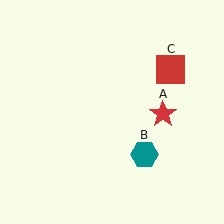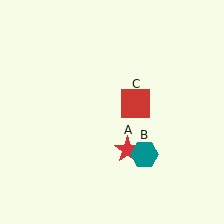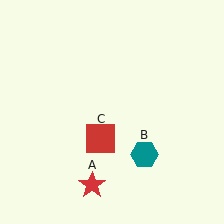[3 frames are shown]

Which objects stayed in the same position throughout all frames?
Teal hexagon (object B) remained stationary.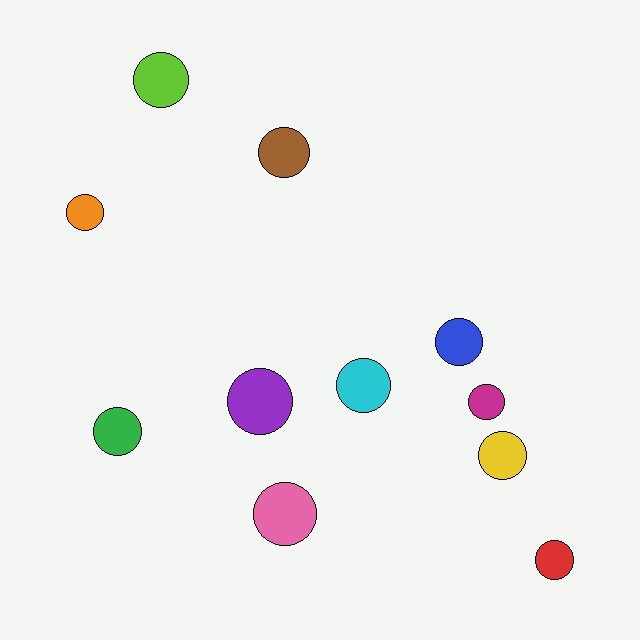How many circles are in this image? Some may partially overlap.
There are 11 circles.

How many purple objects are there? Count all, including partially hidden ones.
There is 1 purple object.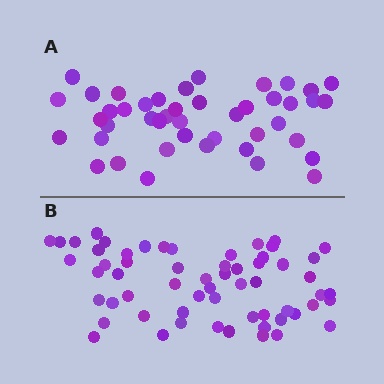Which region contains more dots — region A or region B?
Region B (the bottom region) has more dots.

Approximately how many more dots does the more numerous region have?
Region B has approximately 15 more dots than region A.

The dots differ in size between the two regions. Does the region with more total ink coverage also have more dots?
No. Region A has more total ink coverage because its dots are larger, but region B actually contains more individual dots. Total area can be misleading — the number of items is what matters here.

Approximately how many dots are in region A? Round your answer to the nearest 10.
About 40 dots. (The exact count is 44, which rounds to 40.)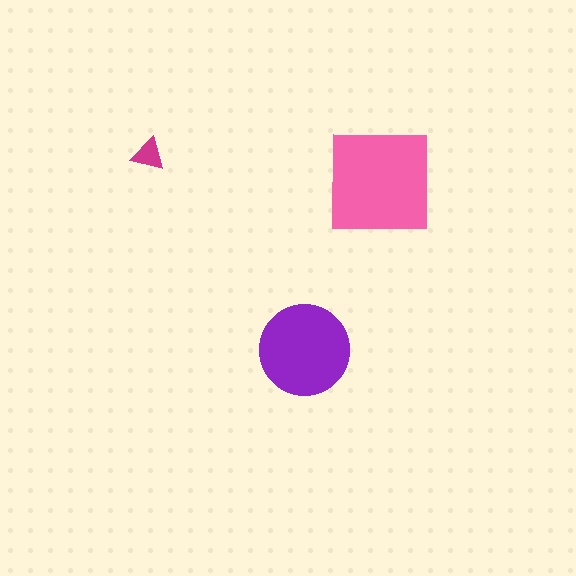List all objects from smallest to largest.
The magenta triangle, the purple circle, the pink square.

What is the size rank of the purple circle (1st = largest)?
2nd.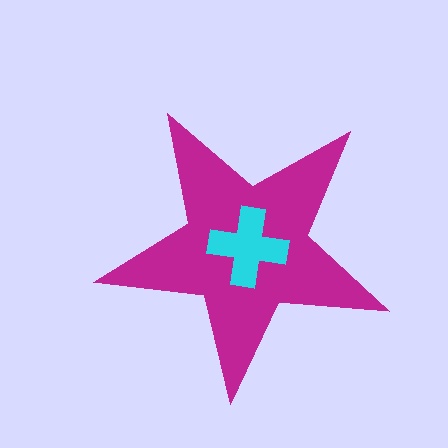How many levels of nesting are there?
2.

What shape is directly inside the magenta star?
The cyan cross.